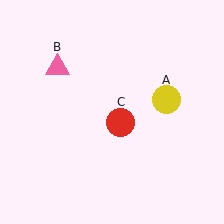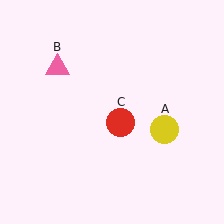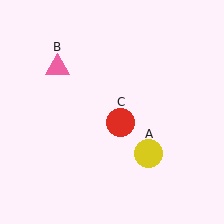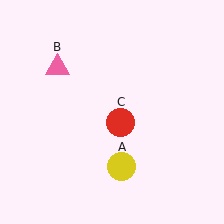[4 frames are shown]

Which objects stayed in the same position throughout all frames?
Pink triangle (object B) and red circle (object C) remained stationary.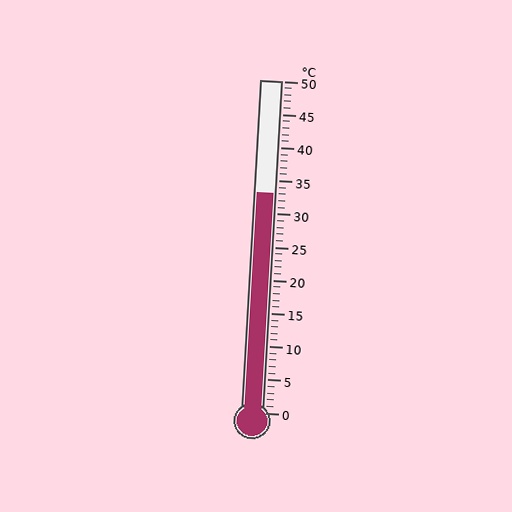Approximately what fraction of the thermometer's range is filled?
The thermometer is filled to approximately 65% of its range.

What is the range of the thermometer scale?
The thermometer scale ranges from 0°C to 50°C.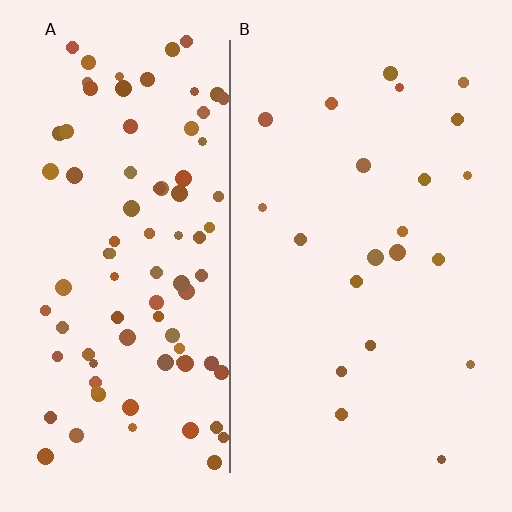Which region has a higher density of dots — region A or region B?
A (the left).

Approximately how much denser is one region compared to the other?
Approximately 4.2× — region A over region B.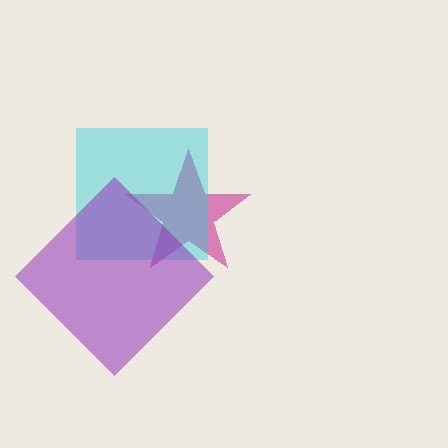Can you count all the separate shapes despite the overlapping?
Yes, there are 3 separate shapes.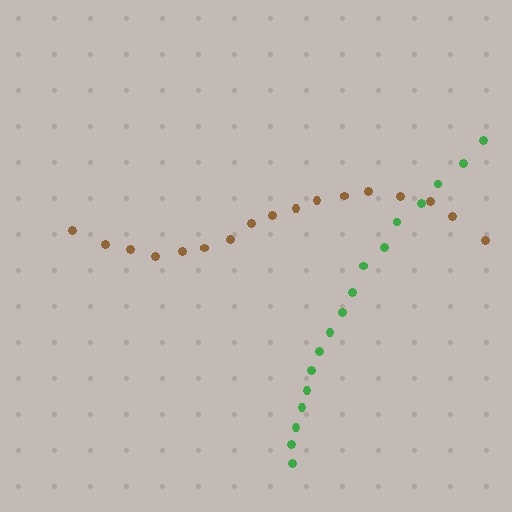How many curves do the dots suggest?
There are 2 distinct paths.